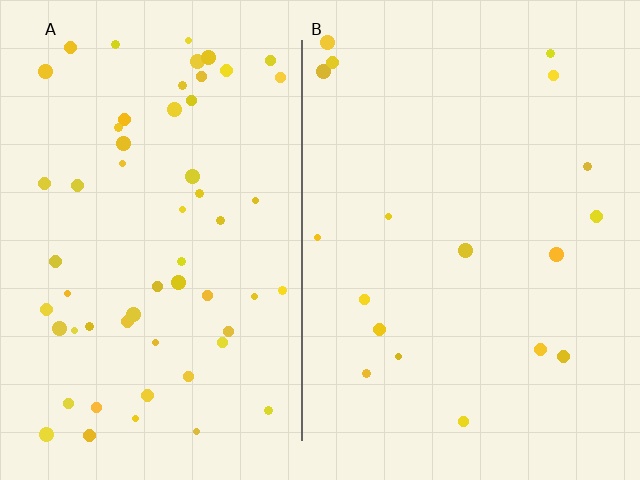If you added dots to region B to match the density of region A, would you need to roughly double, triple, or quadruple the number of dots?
Approximately triple.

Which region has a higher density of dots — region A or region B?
A (the left).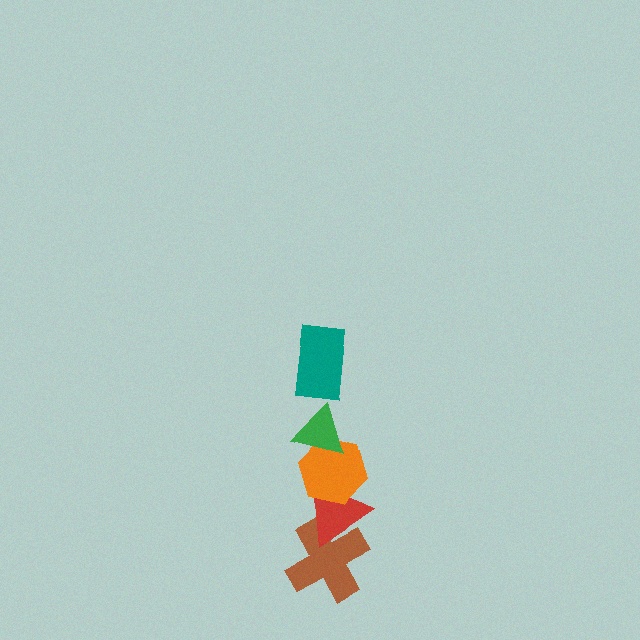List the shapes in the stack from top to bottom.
From top to bottom: the teal rectangle, the green triangle, the orange hexagon, the red triangle, the brown cross.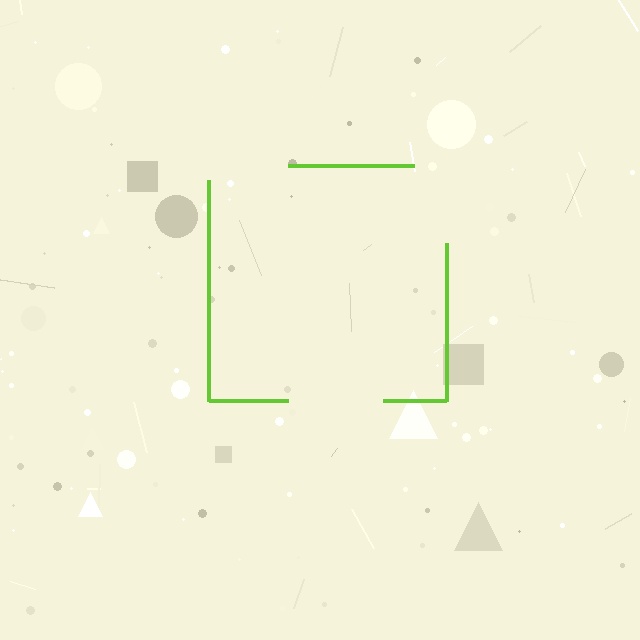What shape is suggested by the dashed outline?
The dashed outline suggests a square.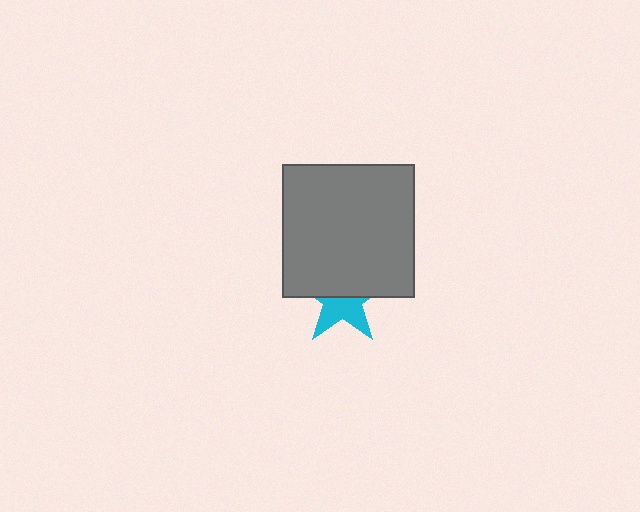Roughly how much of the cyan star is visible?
About half of it is visible (roughly 47%).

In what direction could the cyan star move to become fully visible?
The cyan star could move down. That would shift it out from behind the gray square entirely.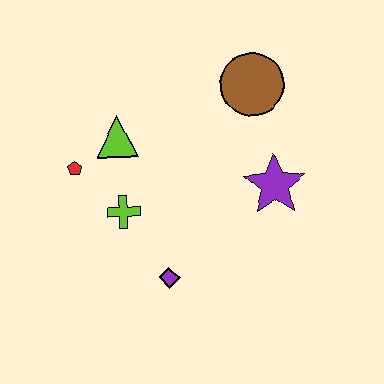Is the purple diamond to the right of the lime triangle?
Yes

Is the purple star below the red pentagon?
Yes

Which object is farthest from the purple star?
The red pentagon is farthest from the purple star.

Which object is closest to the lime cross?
The red pentagon is closest to the lime cross.